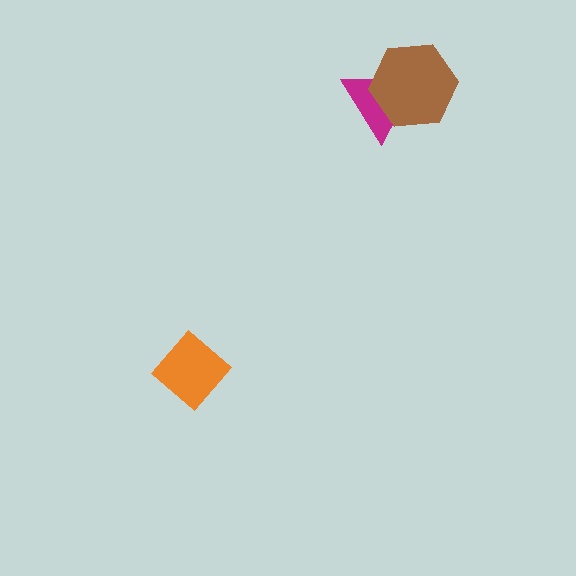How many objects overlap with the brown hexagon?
1 object overlaps with the brown hexagon.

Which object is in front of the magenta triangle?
The brown hexagon is in front of the magenta triangle.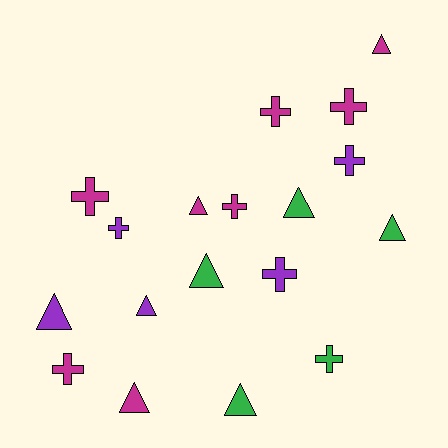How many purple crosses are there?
There are 3 purple crosses.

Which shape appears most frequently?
Triangle, with 9 objects.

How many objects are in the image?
There are 18 objects.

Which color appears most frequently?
Magenta, with 8 objects.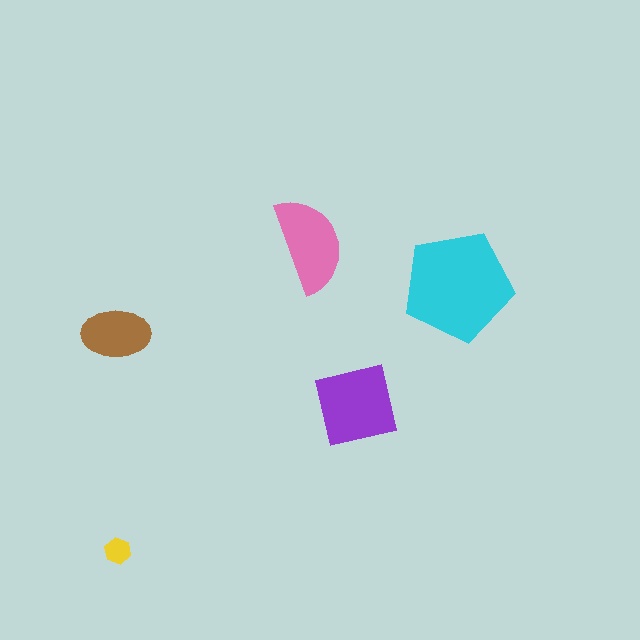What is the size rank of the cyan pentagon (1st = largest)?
1st.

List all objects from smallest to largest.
The yellow hexagon, the brown ellipse, the pink semicircle, the purple square, the cyan pentagon.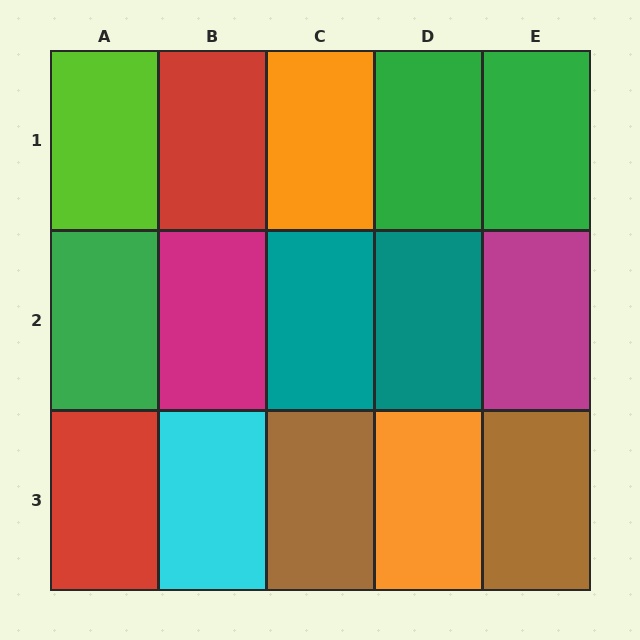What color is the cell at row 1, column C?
Orange.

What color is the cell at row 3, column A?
Red.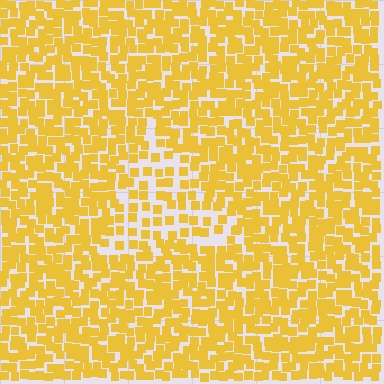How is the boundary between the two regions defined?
The boundary is defined by a change in element density (approximately 1.9x ratio). All elements are the same color, size, and shape.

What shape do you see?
I see a triangle.